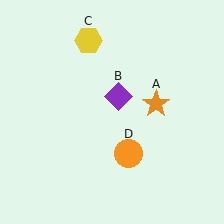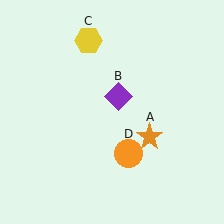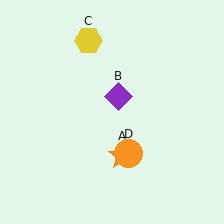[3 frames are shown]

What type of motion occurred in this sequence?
The orange star (object A) rotated clockwise around the center of the scene.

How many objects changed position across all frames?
1 object changed position: orange star (object A).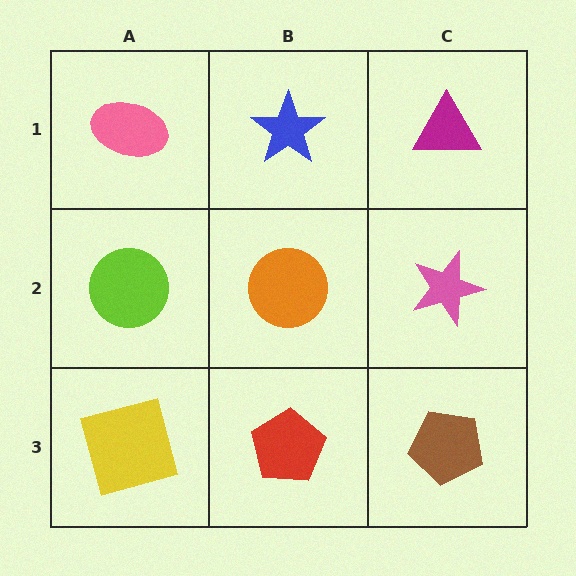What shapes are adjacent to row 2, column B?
A blue star (row 1, column B), a red pentagon (row 3, column B), a lime circle (row 2, column A), a pink star (row 2, column C).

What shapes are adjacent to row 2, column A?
A pink ellipse (row 1, column A), a yellow square (row 3, column A), an orange circle (row 2, column B).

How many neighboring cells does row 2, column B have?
4.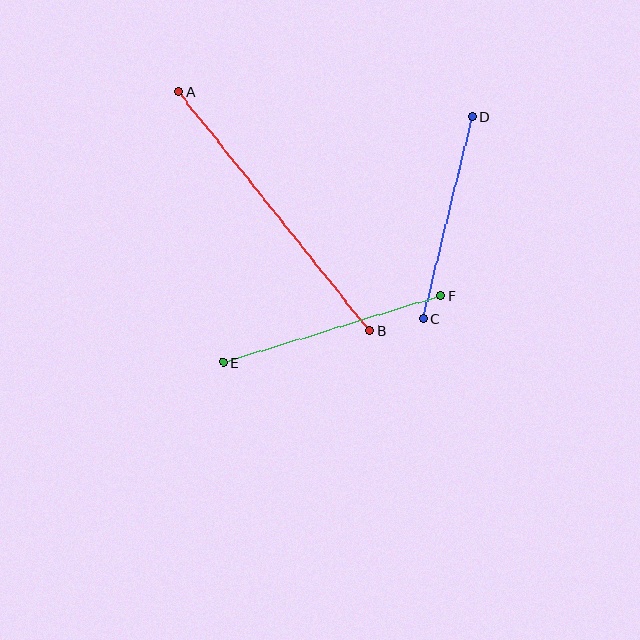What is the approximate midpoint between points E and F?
The midpoint is at approximately (332, 329) pixels.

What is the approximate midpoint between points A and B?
The midpoint is at approximately (274, 211) pixels.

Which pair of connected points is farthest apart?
Points A and B are farthest apart.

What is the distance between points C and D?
The distance is approximately 208 pixels.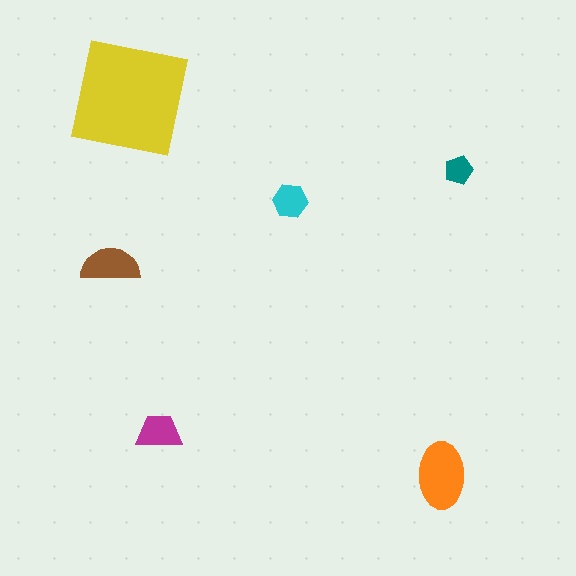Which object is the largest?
The yellow square.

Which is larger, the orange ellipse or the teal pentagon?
The orange ellipse.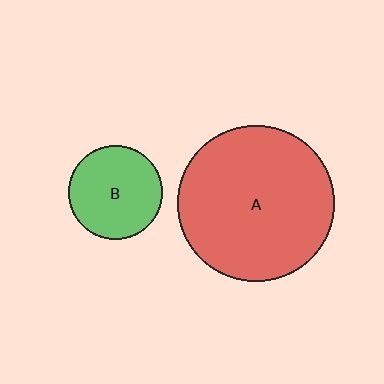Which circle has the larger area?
Circle A (red).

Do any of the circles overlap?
No, none of the circles overlap.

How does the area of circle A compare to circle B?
Approximately 2.8 times.